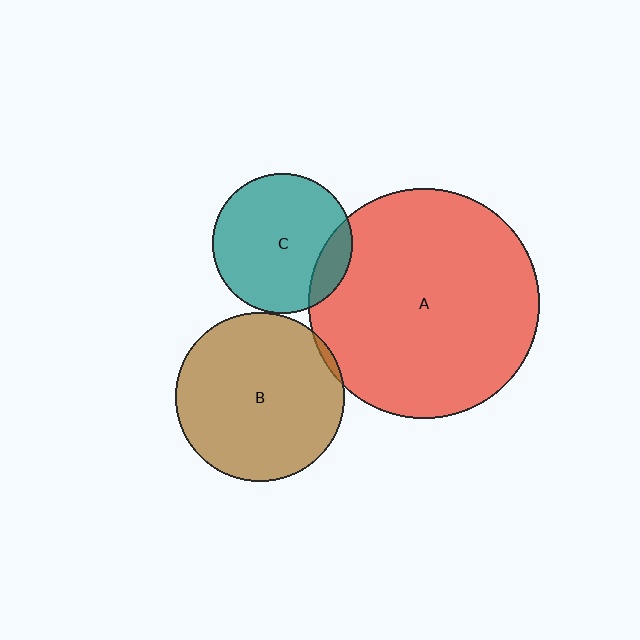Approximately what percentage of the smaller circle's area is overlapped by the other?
Approximately 5%.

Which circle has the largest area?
Circle A (red).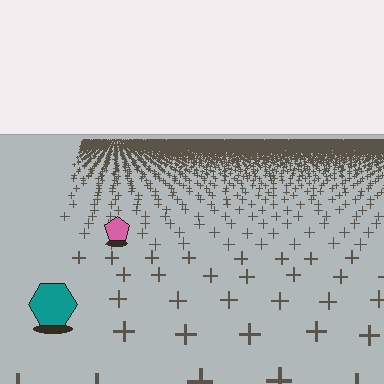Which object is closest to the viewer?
The teal hexagon is closest. The texture marks near it are larger and more spread out.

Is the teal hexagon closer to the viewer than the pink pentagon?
Yes. The teal hexagon is closer — you can tell from the texture gradient: the ground texture is coarser near it.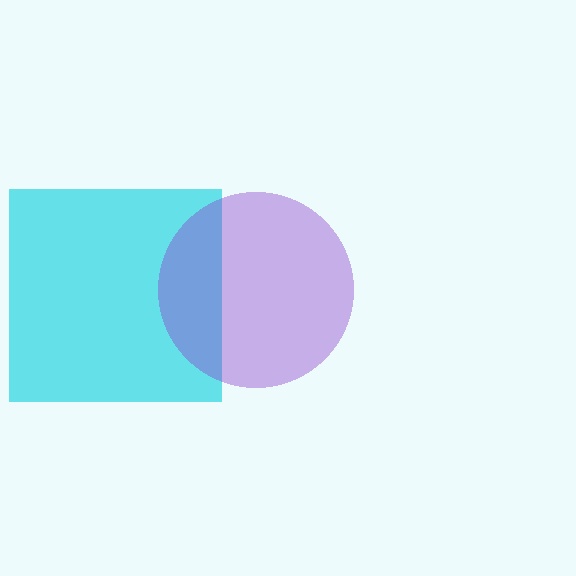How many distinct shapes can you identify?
There are 2 distinct shapes: a cyan square, a purple circle.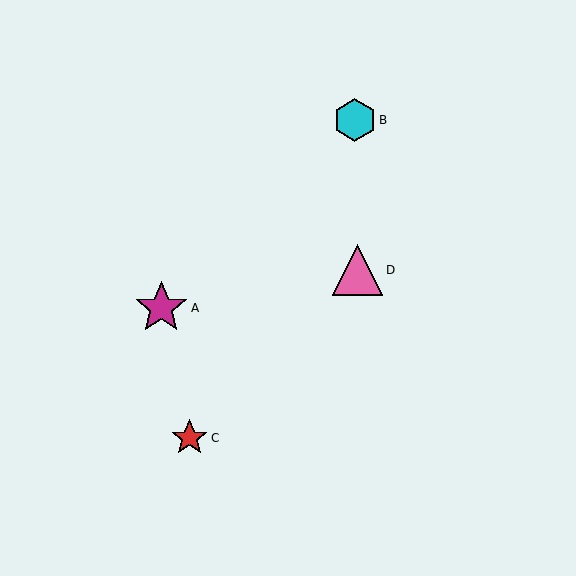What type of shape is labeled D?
Shape D is a pink triangle.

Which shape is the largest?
The magenta star (labeled A) is the largest.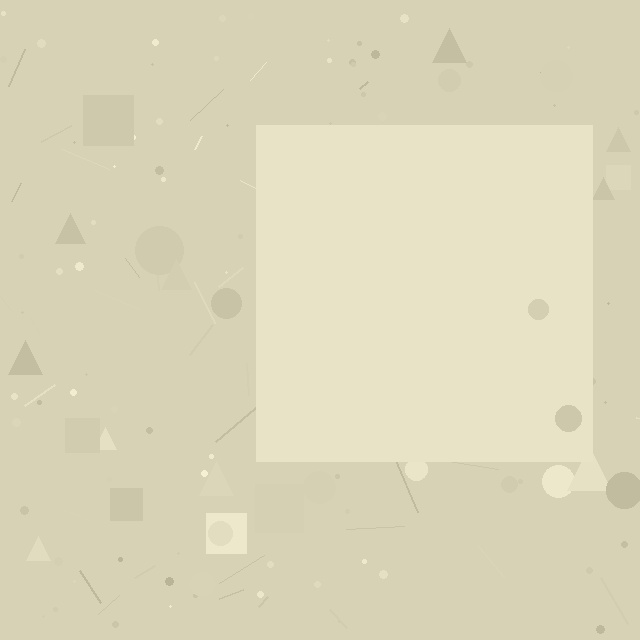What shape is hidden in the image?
A square is hidden in the image.